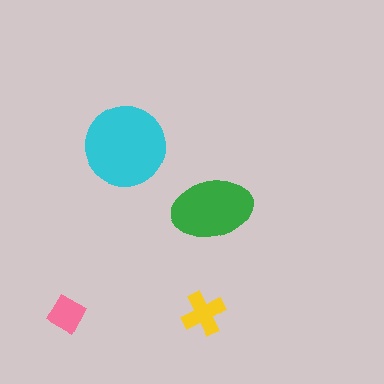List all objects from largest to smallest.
The cyan circle, the green ellipse, the yellow cross, the pink square.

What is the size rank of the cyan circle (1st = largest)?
1st.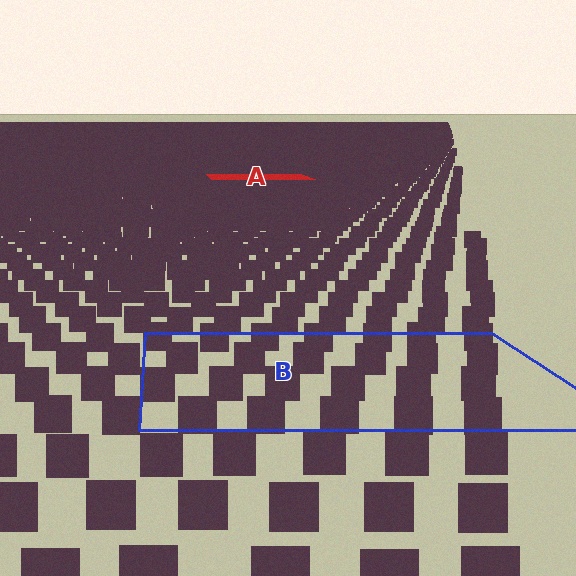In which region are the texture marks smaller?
The texture marks are smaller in region A, because it is farther away.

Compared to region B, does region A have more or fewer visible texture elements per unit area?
Region A has more texture elements per unit area — they are packed more densely because it is farther away.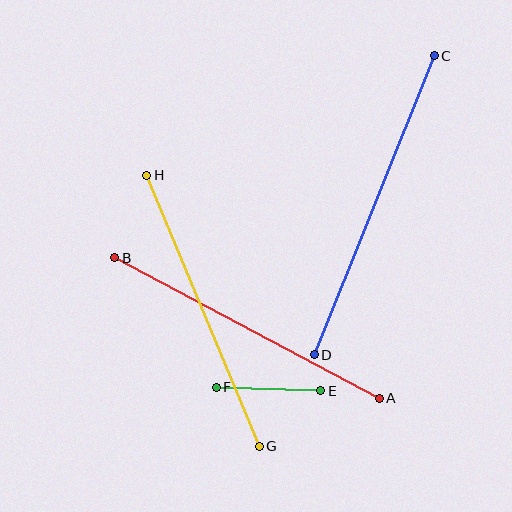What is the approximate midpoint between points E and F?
The midpoint is at approximately (269, 389) pixels.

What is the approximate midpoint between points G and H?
The midpoint is at approximately (203, 311) pixels.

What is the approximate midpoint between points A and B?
The midpoint is at approximately (247, 328) pixels.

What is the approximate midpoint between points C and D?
The midpoint is at approximately (374, 205) pixels.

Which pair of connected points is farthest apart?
Points C and D are farthest apart.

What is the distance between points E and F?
The distance is approximately 105 pixels.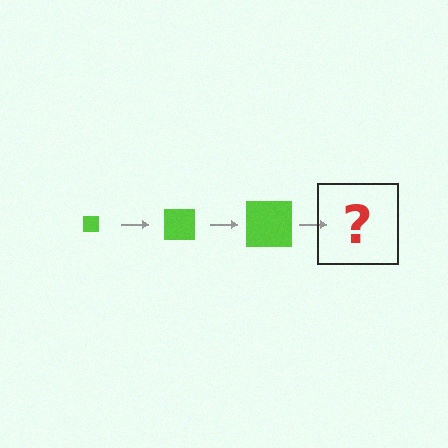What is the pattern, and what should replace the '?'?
The pattern is that the square gets progressively larger each step. The '?' should be a lime square, larger than the previous one.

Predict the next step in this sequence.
The next step is a lime square, larger than the previous one.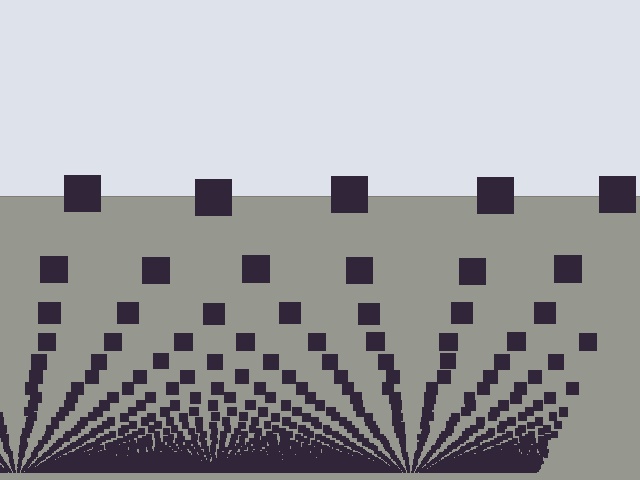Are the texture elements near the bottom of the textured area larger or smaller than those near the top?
Smaller. The gradient is inverted — elements near the bottom are smaller and denser.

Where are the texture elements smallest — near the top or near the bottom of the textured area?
Near the bottom.